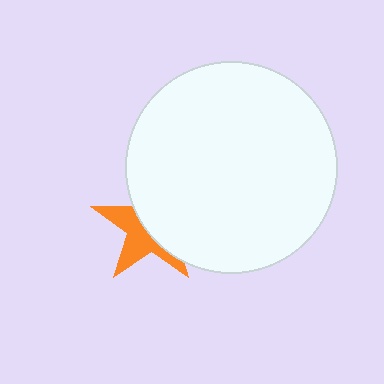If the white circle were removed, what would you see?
You would see the complete orange star.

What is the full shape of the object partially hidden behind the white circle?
The partially hidden object is an orange star.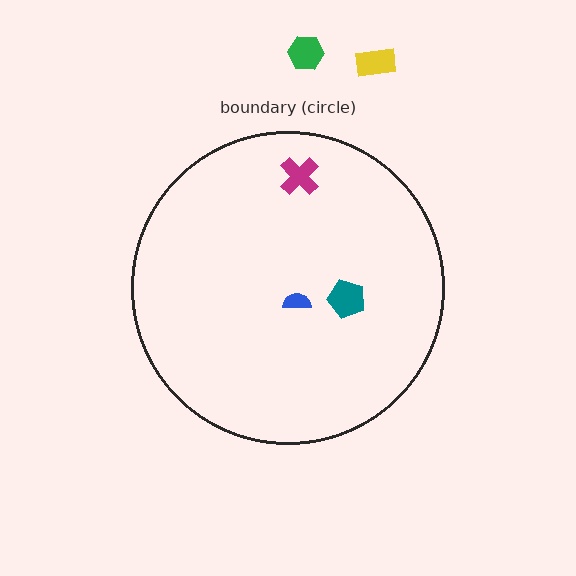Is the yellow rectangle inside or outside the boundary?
Outside.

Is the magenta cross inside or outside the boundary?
Inside.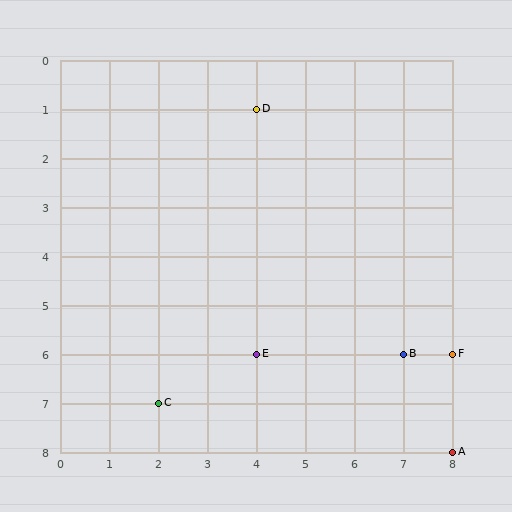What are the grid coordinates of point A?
Point A is at grid coordinates (8, 8).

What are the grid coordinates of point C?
Point C is at grid coordinates (2, 7).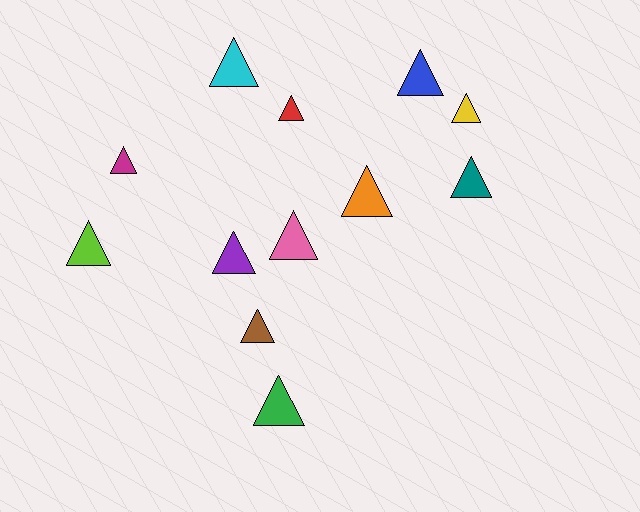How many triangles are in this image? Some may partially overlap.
There are 12 triangles.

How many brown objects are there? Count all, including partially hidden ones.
There is 1 brown object.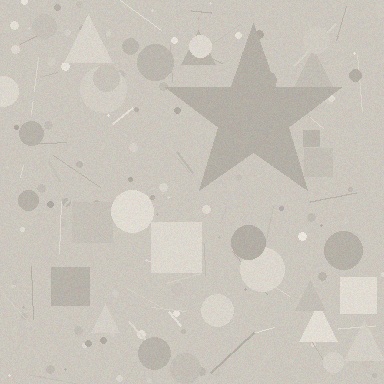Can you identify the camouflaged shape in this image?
The camouflaged shape is a star.